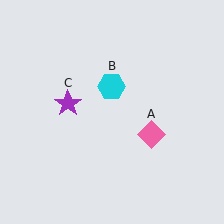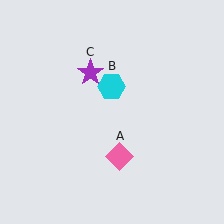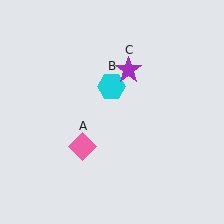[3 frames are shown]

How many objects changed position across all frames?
2 objects changed position: pink diamond (object A), purple star (object C).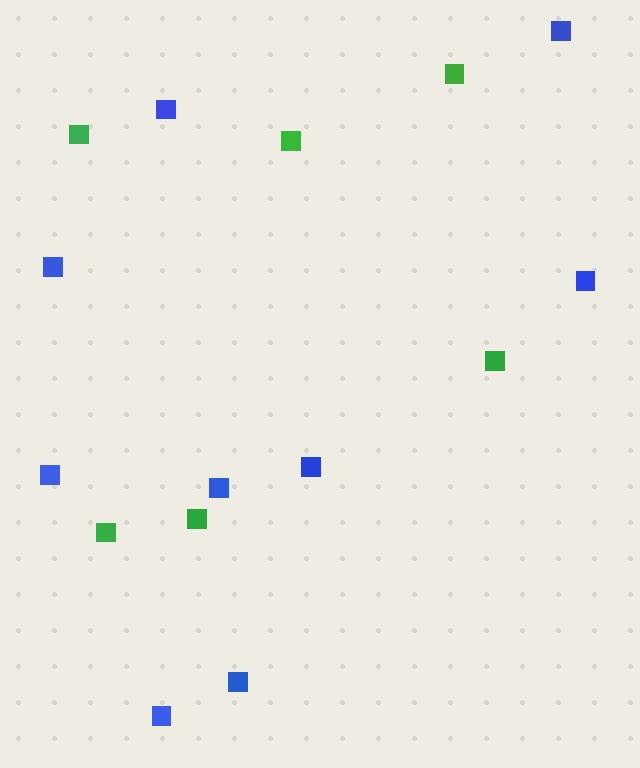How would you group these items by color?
There are 2 groups: one group of blue squares (9) and one group of green squares (6).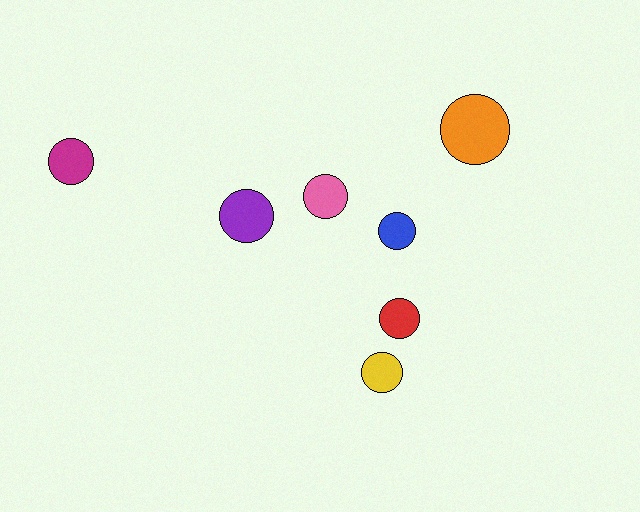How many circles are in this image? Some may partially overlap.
There are 7 circles.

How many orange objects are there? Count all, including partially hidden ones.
There is 1 orange object.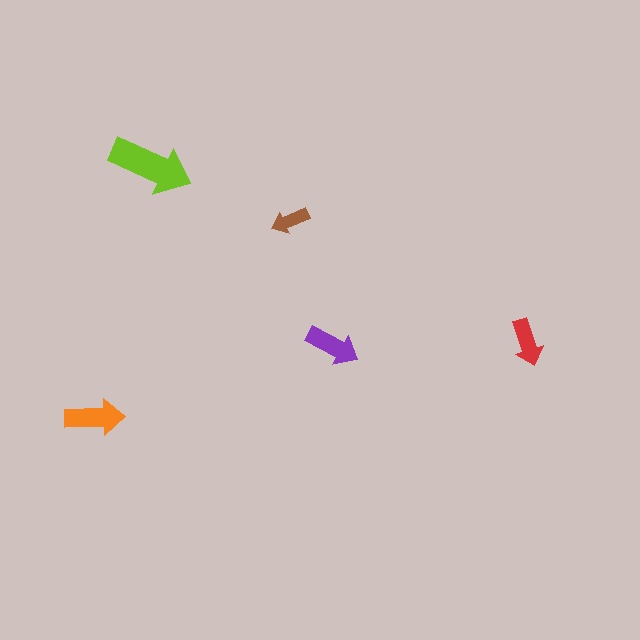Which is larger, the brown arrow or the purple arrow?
The purple one.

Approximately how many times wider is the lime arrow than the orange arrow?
About 1.5 times wider.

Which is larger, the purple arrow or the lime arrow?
The lime one.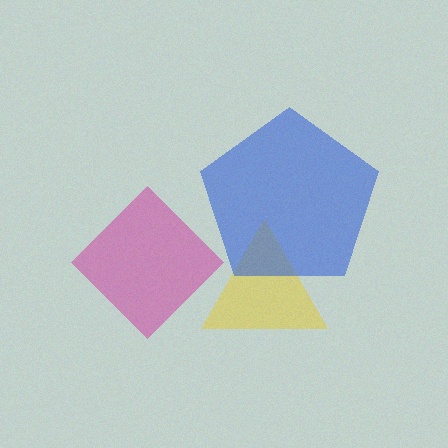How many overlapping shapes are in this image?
There are 3 overlapping shapes in the image.